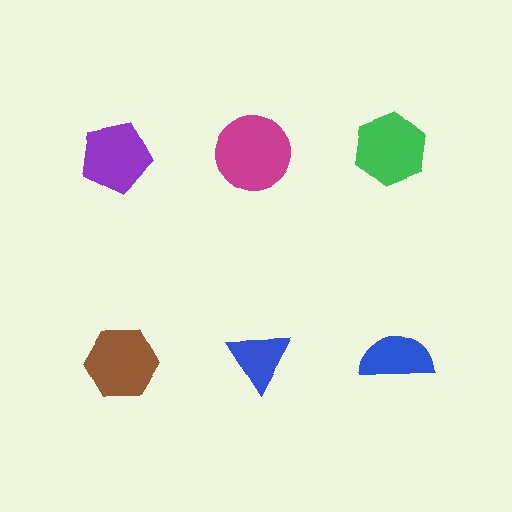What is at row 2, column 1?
A brown hexagon.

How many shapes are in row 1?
3 shapes.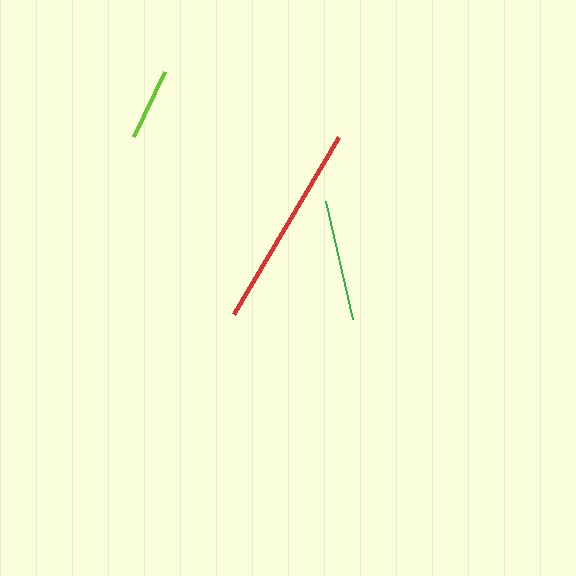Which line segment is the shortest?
The lime line is the shortest at approximately 71 pixels.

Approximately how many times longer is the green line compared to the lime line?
The green line is approximately 1.7 times the length of the lime line.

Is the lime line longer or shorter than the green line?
The green line is longer than the lime line.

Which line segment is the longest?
The red line is the longest at approximately 206 pixels.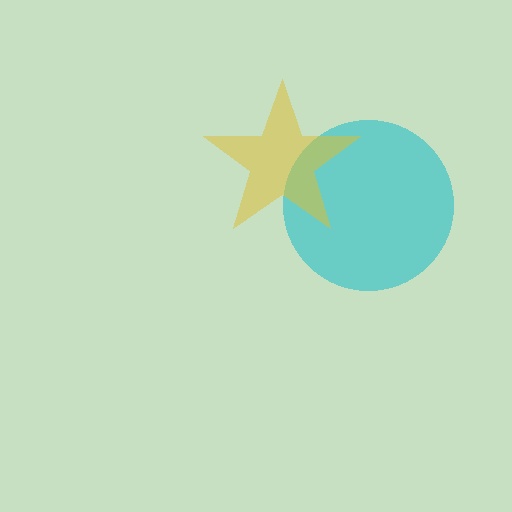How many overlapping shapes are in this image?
There are 2 overlapping shapes in the image.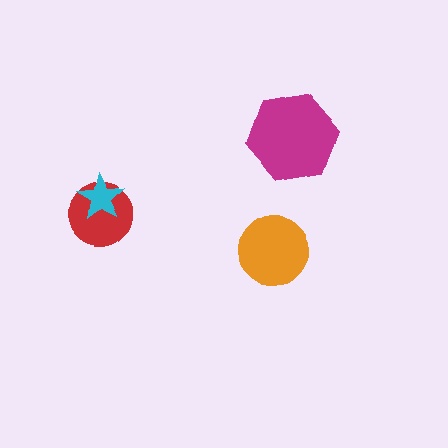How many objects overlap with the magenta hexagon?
0 objects overlap with the magenta hexagon.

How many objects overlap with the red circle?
1 object overlaps with the red circle.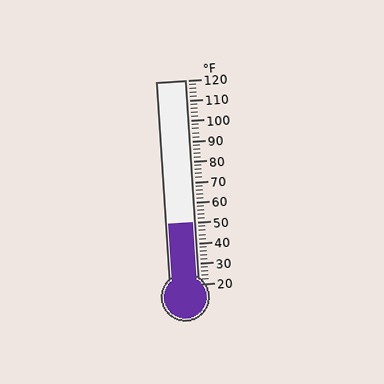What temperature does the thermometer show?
The thermometer shows approximately 50°F.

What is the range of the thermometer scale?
The thermometer scale ranges from 20°F to 120°F.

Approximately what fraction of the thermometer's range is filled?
The thermometer is filled to approximately 30% of its range.